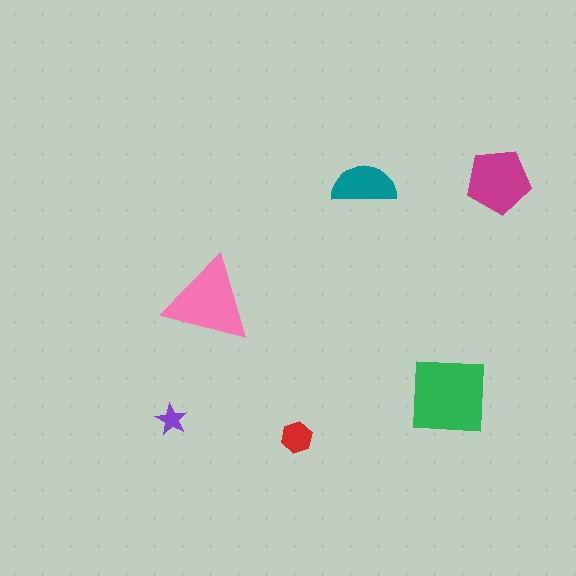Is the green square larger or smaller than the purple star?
Larger.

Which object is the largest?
The green square.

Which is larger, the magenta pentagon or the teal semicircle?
The magenta pentagon.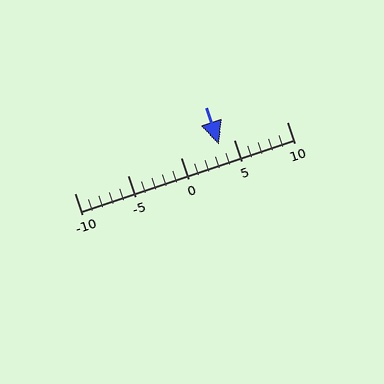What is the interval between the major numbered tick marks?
The major tick marks are spaced 5 units apart.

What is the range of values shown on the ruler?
The ruler shows values from -10 to 10.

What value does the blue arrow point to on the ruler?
The blue arrow points to approximately 4.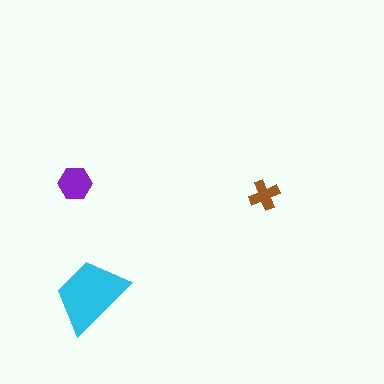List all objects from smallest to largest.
The brown cross, the purple hexagon, the cyan trapezoid.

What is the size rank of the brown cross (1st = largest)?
3rd.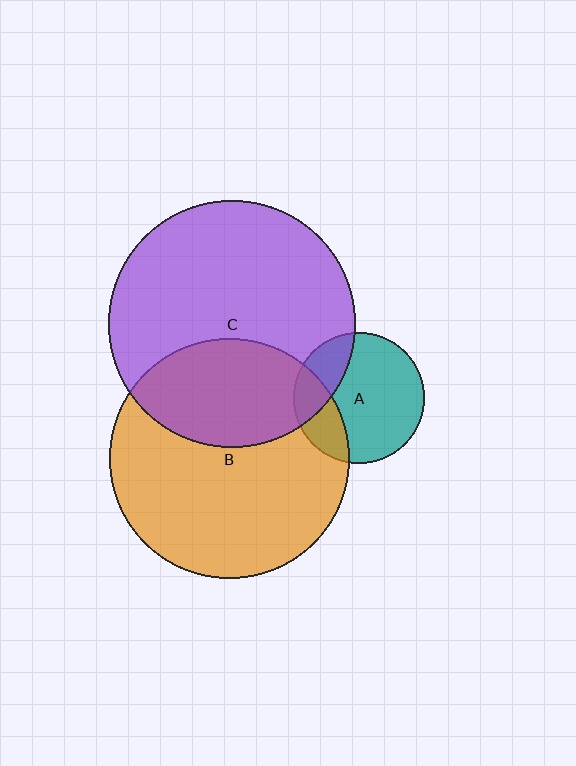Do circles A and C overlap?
Yes.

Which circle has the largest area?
Circle C (purple).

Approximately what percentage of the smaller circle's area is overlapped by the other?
Approximately 25%.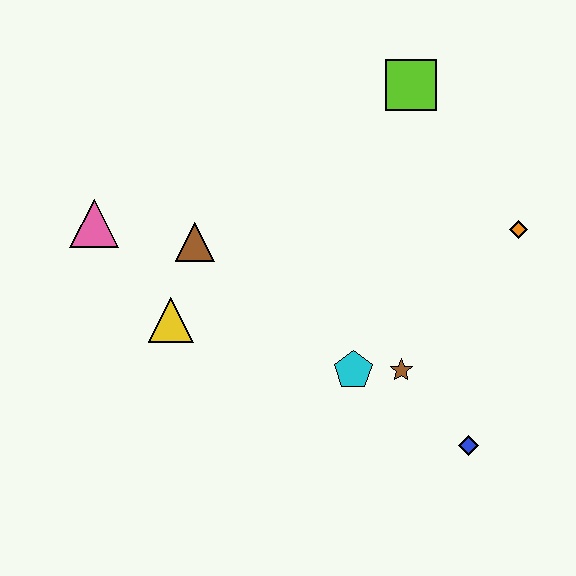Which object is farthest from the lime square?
The blue diamond is farthest from the lime square.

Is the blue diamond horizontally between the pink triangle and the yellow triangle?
No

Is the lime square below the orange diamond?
No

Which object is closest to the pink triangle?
The brown triangle is closest to the pink triangle.